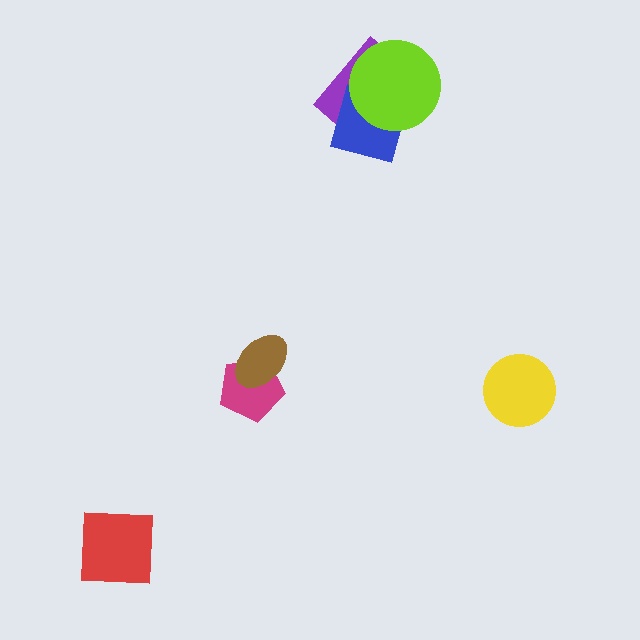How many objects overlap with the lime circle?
2 objects overlap with the lime circle.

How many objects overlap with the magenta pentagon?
1 object overlaps with the magenta pentagon.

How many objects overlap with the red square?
0 objects overlap with the red square.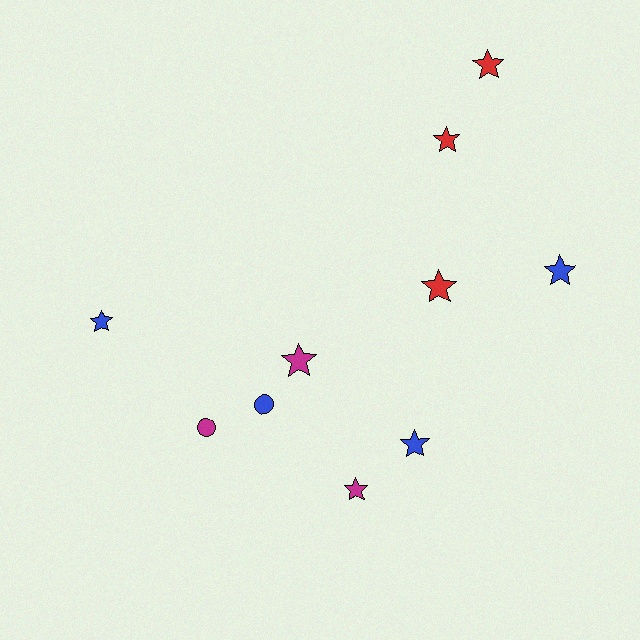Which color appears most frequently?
Blue, with 4 objects.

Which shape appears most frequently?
Star, with 8 objects.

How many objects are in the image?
There are 10 objects.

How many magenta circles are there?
There is 1 magenta circle.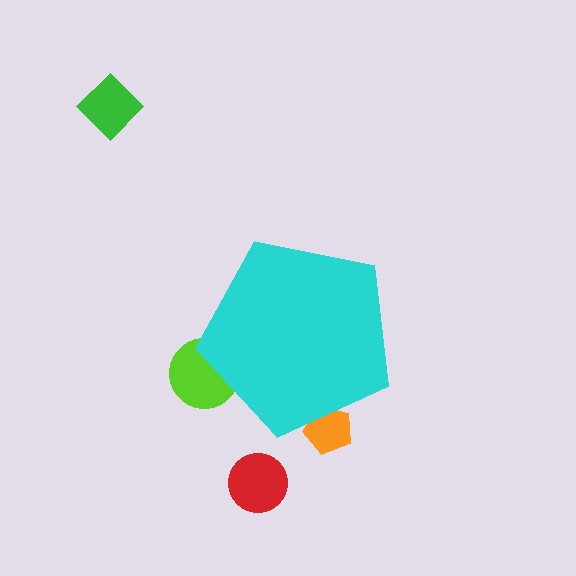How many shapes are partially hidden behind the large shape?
2 shapes are partially hidden.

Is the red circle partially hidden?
No, the red circle is fully visible.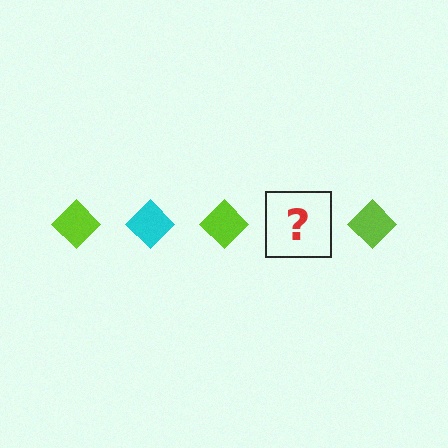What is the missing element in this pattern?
The missing element is a cyan diamond.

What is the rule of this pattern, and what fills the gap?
The rule is that the pattern cycles through lime, cyan diamonds. The gap should be filled with a cyan diamond.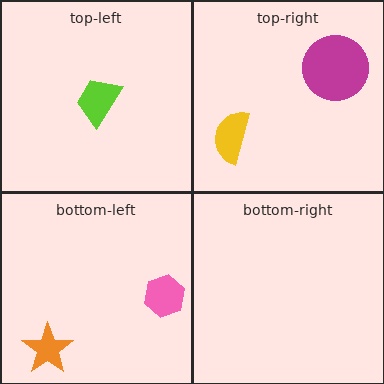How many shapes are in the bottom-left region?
2.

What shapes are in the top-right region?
The magenta circle, the yellow semicircle.